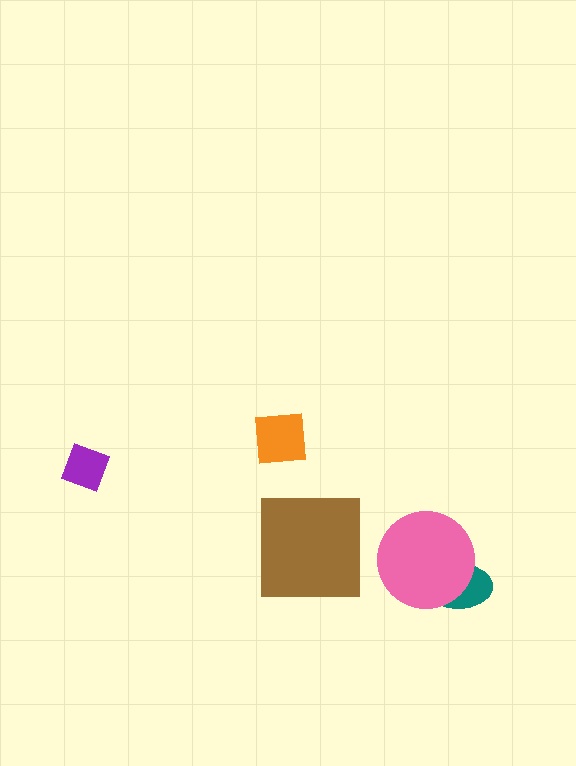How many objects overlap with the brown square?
0 objects overlap with the brown square.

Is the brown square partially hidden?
No, no other shape covers it.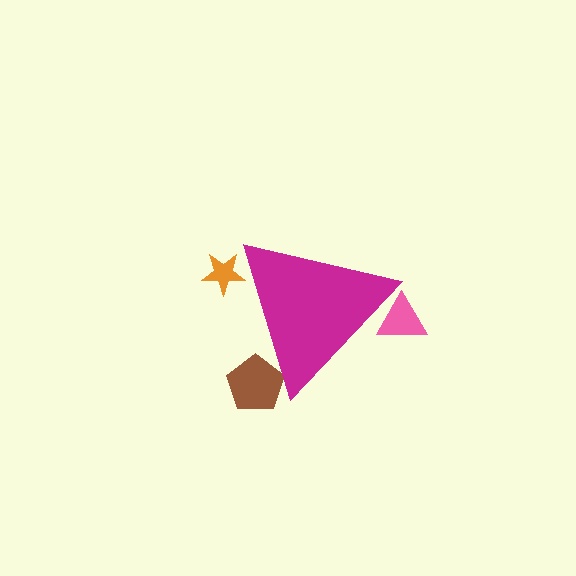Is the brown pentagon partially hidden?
Yes, the brown pentagon is partially hidden behind the magenta triangle.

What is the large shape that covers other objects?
A magenta triangle.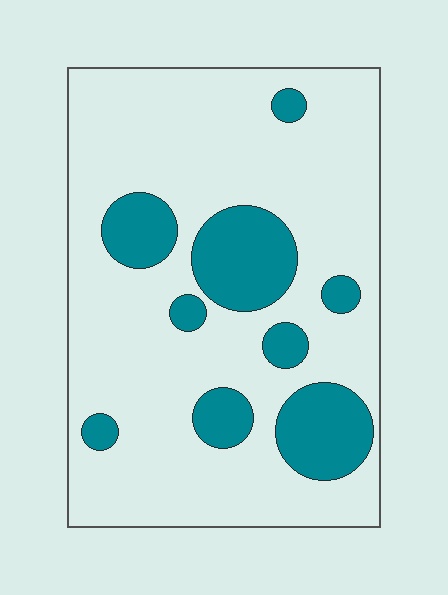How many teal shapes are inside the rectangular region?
9.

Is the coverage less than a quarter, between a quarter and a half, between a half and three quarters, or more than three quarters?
Less than a quarter.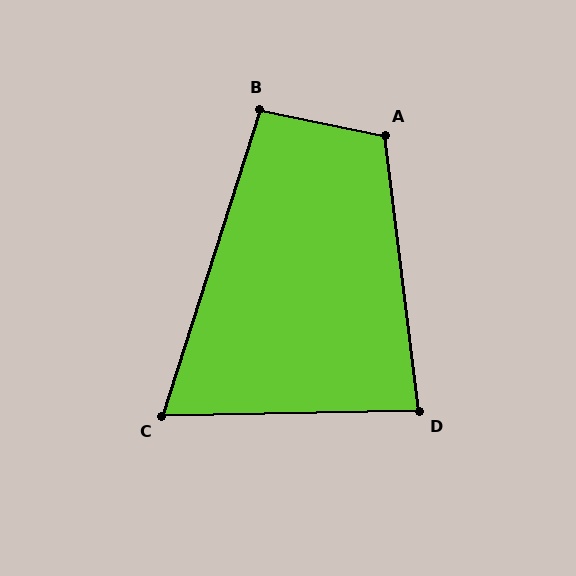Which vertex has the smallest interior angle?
C, at approximately 71 degrees.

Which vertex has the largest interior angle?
A, at approximately 109 degrees.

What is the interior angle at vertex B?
Approximately 96 degrees (obtuse).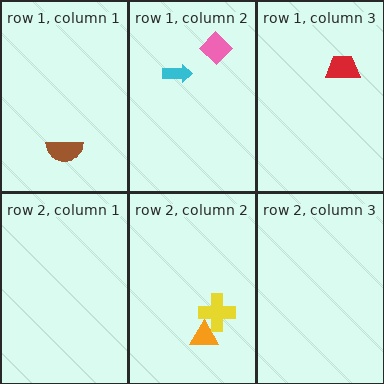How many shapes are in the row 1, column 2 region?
2.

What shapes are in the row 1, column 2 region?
The pink diamond, the cyan arrow.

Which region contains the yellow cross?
The row 2, column 2 region.